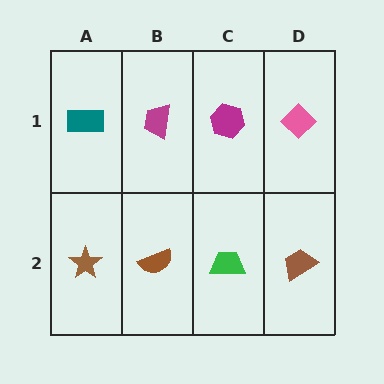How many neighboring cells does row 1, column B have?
3.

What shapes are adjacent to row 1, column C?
A green trapezoid (row 2, column C), a magenta trapezoid (row 1, column B), a pink diamond (row 1, column D).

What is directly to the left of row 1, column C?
A magenta trapezoid.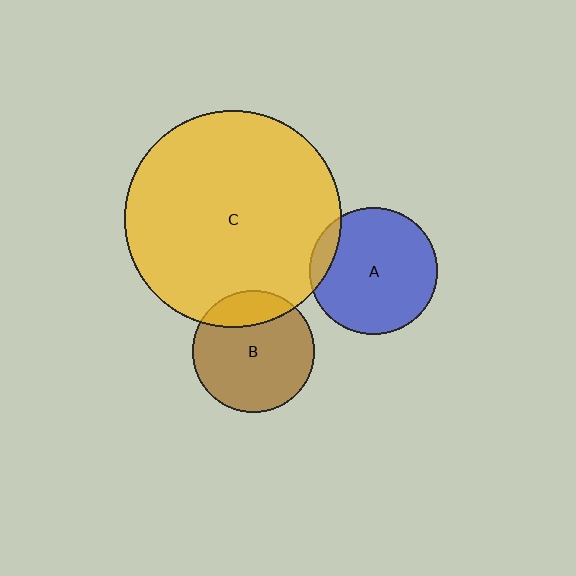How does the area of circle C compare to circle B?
Approximately 3.2 times.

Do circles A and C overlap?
Yes.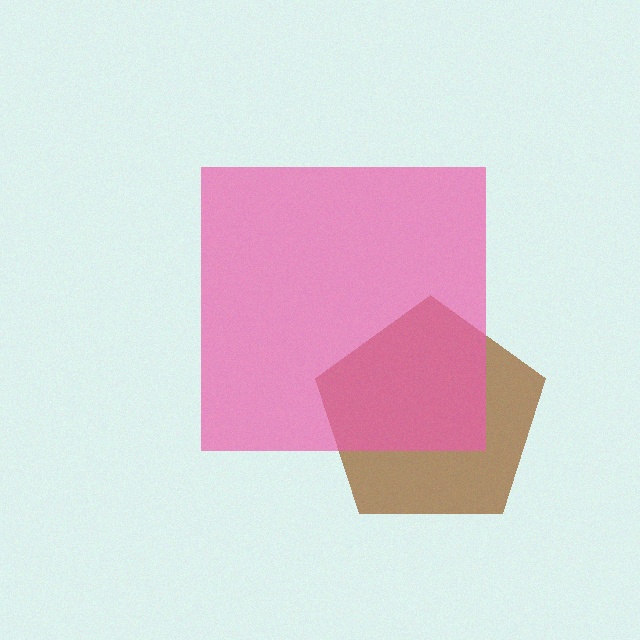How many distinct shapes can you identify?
There are 2 distinct shapes: a brown pentagon, a pink square.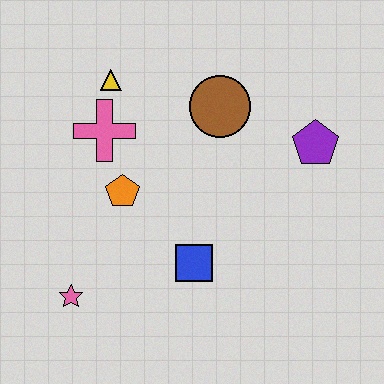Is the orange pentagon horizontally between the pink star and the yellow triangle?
No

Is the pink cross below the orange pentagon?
No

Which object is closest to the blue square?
The orange pentagon is closest to the blue square.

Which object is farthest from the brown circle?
The pink star is farthest from the brown circle.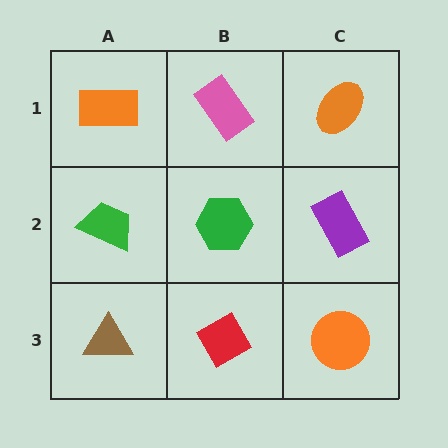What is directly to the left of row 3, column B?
A brown triangle.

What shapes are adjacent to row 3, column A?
A green trapezoid (row 2, column A), a red diamond (row 3, column B).